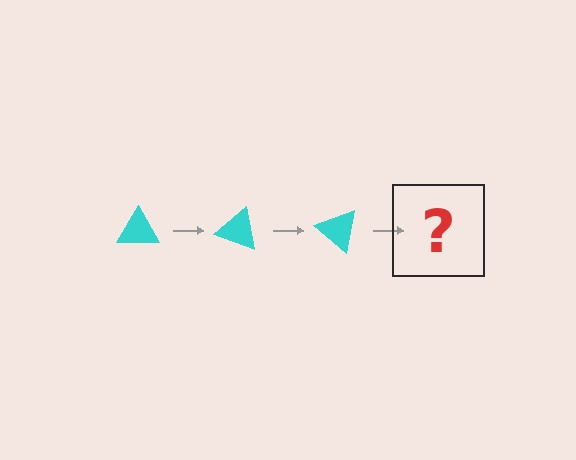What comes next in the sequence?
The next element should be a cyan triangle rotated 60 degrees.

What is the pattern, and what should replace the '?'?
The pattern is that the triangle rotates 20 degrees each step. The '?' should be a cyan triangle rotated 60 degrees.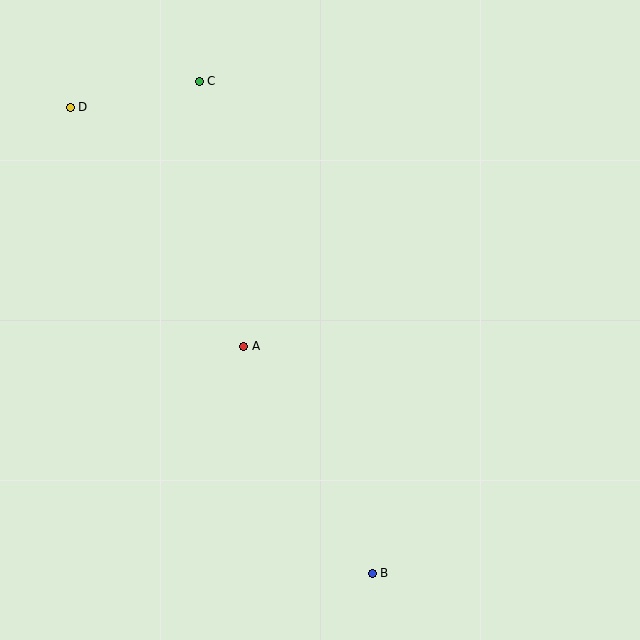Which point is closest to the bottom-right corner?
Point B is closest to the bottom-right corner.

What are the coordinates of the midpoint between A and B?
The midpoint between A and B is at (308, 460).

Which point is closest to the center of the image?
Point A at (244, 346) is closest to the center.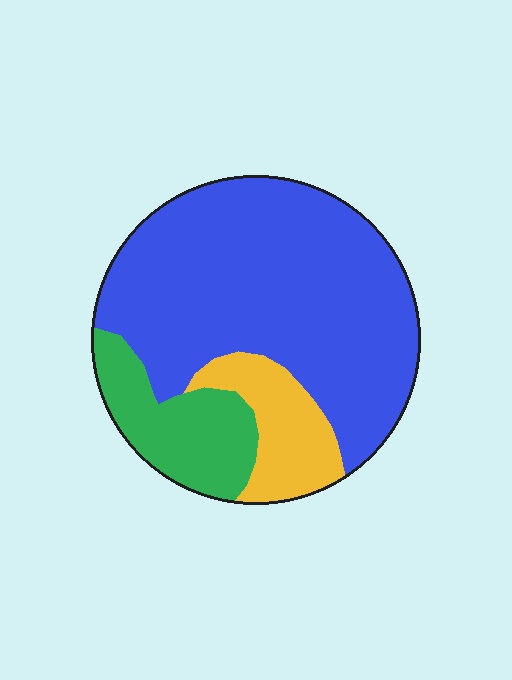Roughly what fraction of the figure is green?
Green covers around 20% of the figure.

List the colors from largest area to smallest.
From largest to smallest: blue, green, yellow.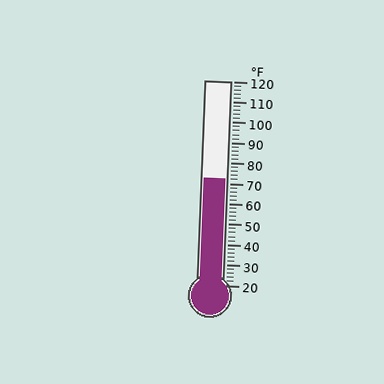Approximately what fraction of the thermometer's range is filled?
The thermometer is filled to approximately 50% of its range.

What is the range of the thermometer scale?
The thermometer scale ranges from 20°F to 120°F.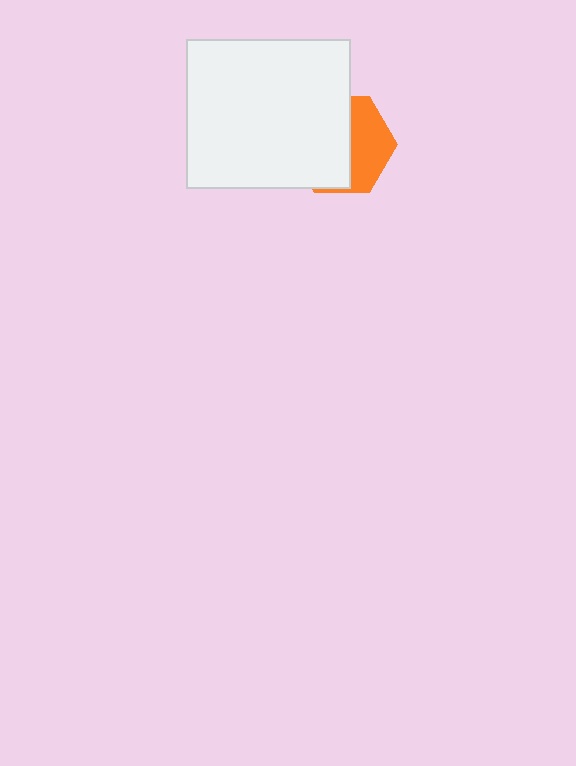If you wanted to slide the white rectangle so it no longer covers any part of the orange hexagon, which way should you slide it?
Slide it left — that is the most direct way to separate the two shapes.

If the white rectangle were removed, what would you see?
You would see the complete orange hexagon.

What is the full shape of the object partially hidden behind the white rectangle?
The partially hidden object is an orange hexagon.